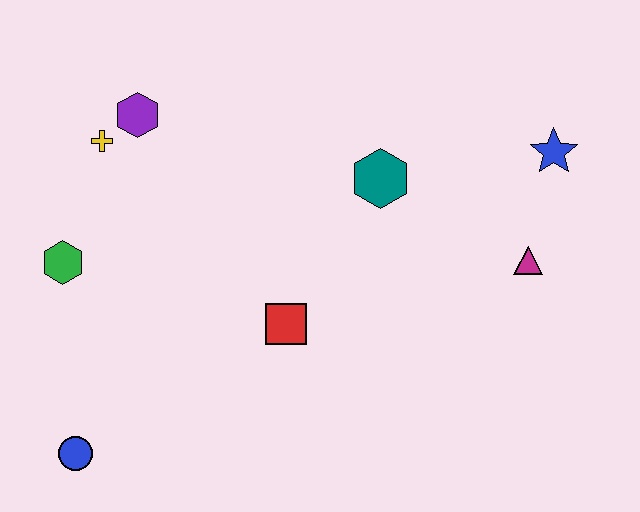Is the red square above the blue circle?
Yes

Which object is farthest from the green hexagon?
The blue star is farthest from the green hexagon.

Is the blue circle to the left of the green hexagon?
No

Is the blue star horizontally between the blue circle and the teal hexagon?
No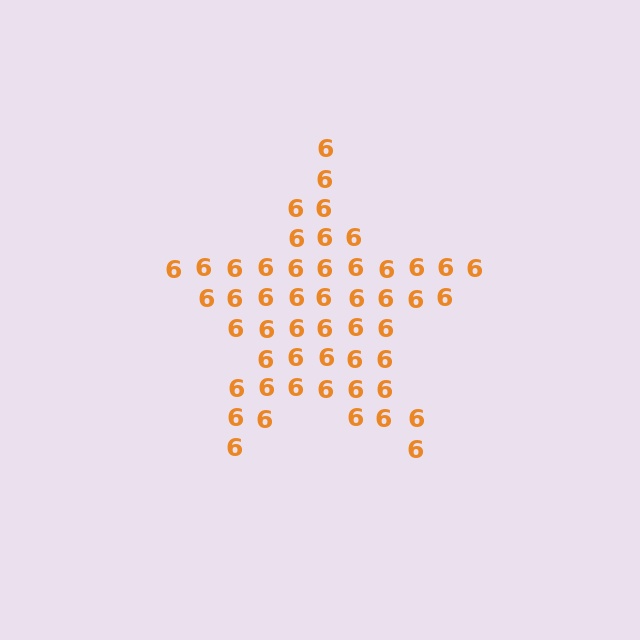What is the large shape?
The large shape is a star.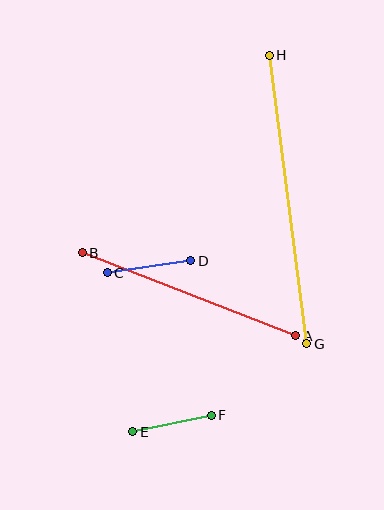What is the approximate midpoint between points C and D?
The midpoint is at approximately (149, 267) pixels.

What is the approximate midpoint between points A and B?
The midpoint is at approximately (189, 294) pixels.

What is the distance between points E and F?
The distance is approximately 80 pixels.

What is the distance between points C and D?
The distance is approximately 85 pixels.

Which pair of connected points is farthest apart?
Points G and H are farthest apart.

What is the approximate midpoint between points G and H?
The midpoint is at approximately (288, 199) pixels.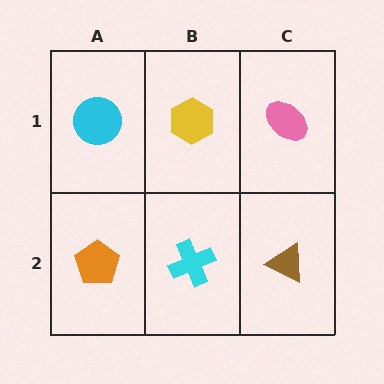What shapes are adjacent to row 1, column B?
A cyan cross (row 2, column B), a cyan circle (row 1, column A), a pink ellipse (row 1, column C).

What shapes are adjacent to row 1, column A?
An orange pentagon (row 2, column A), a yellow hexagon (row 1, column B).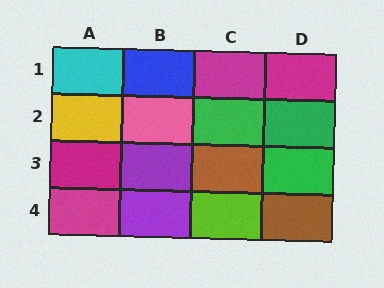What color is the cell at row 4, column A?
Magenta.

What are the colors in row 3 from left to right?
Magenta, purple, brown, green.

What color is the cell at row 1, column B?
Blue.